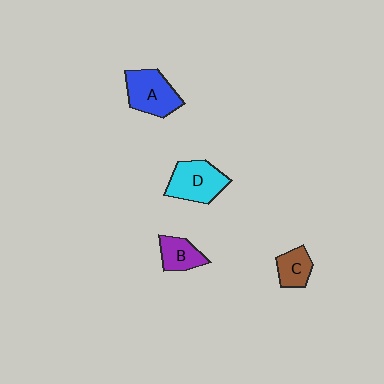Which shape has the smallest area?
Shape C (brown).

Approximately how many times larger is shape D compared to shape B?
Approximately 1.6 times.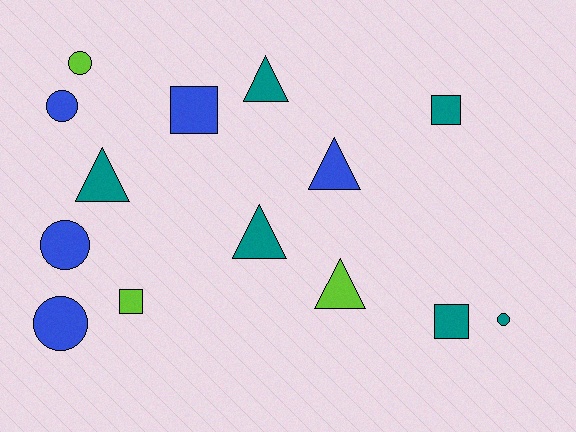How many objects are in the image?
There are 14 objects.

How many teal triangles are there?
There are 3 teal triangles.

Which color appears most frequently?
Teal, with 6 objects.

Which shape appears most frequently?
Circle, with 5 objects.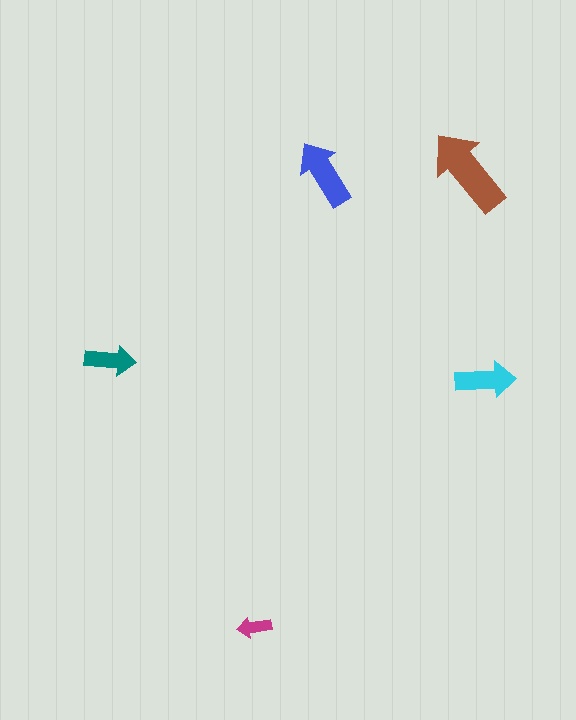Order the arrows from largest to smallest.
the brown one, the blue one, the cyan one, the teal one, the magenta one.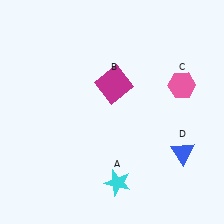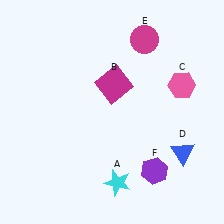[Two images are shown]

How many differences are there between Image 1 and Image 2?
There are 2 differences between the two images.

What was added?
A magenta circle (E), a purple hexagon (F) were added in Image 2.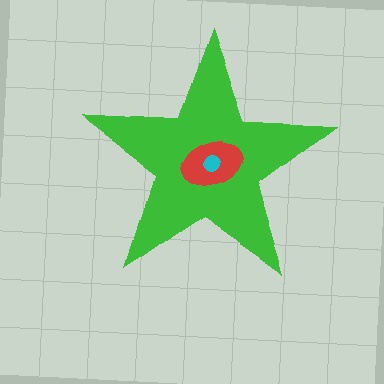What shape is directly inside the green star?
The red ellipse.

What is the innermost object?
The cyan circle.